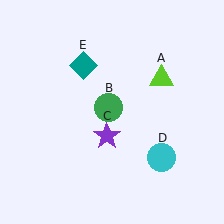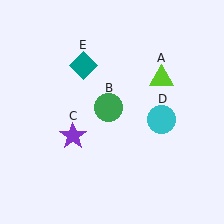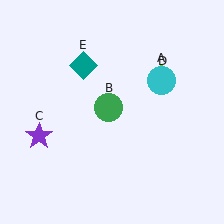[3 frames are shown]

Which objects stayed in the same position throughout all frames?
Lime triangle (object A) and green circle (object B) and teal diamond (object E) remained stationary.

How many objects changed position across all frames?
2 objects changed position: purple star (object C), cyan circle (object D).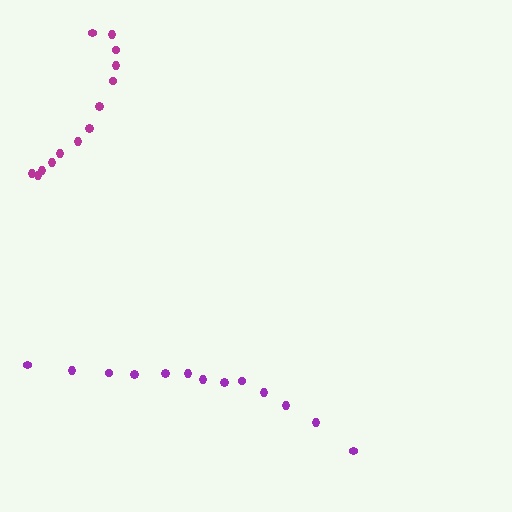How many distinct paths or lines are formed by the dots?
There are 2 distinct paths.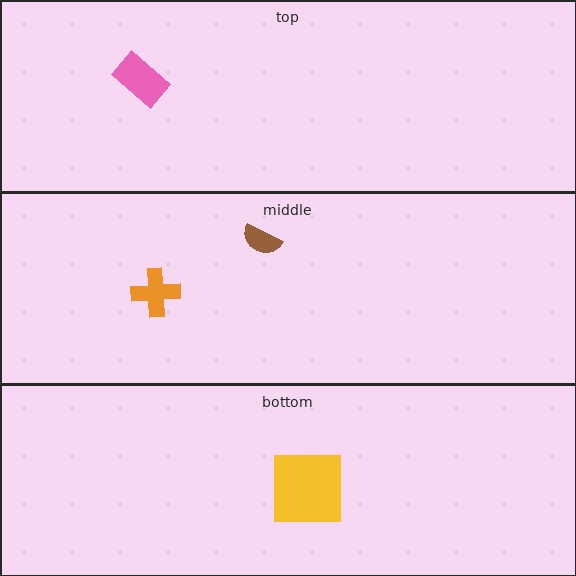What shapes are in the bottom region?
The yellow square.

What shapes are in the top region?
The pink rectangle.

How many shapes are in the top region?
1.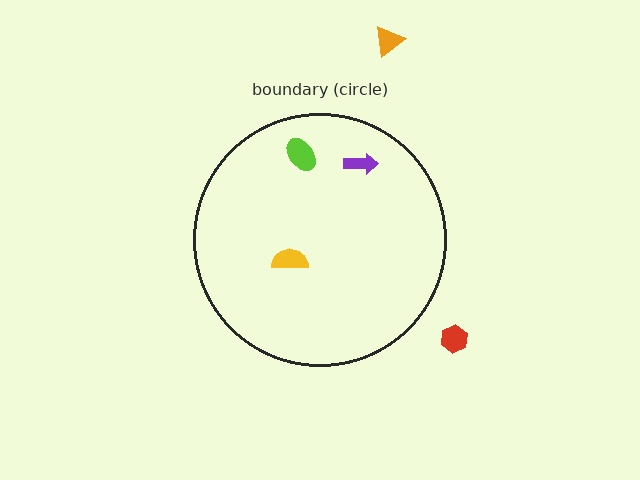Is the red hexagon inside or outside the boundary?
Outside.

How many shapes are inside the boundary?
3 inside, 2 outside.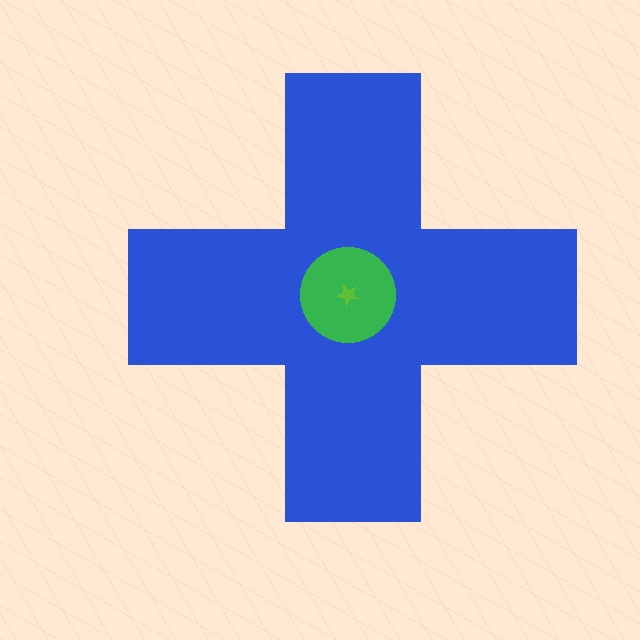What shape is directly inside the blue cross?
The green circle.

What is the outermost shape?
The blue cross.